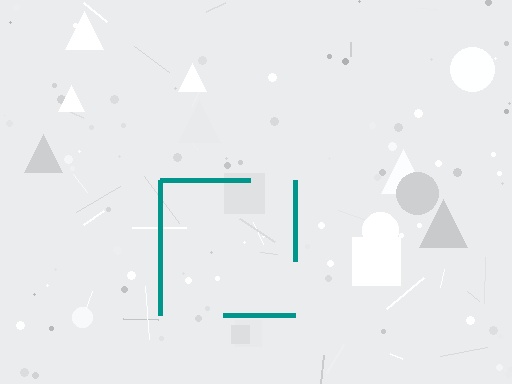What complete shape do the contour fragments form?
The contour fragments form a square.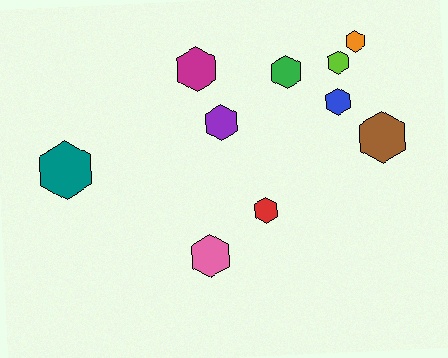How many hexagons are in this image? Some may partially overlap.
There are 10 hexagons.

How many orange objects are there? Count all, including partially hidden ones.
There is 1 orange object.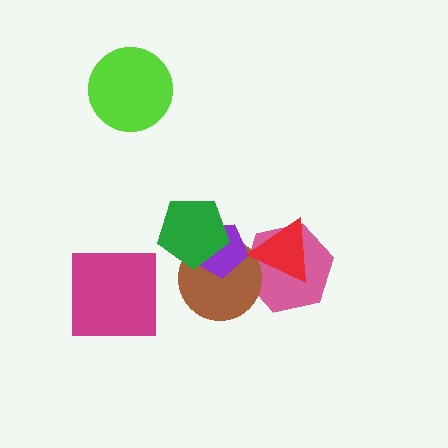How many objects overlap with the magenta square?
0 objects overlap with the magenta square.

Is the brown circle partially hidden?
Yes, it is partially covered by another shape.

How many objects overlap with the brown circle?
4 objects overlap with the brown circle.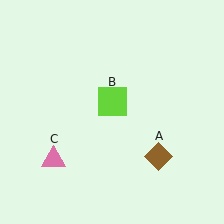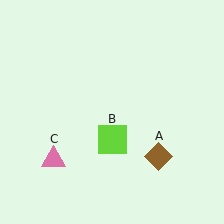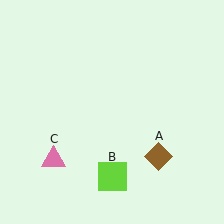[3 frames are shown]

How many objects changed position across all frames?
1 object changed position: lime square (object B).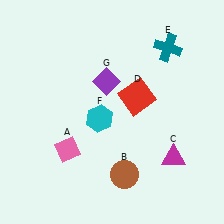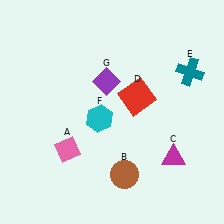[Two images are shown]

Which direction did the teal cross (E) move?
The teal cross (E) moved down.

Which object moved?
The teal cross (E) moved down.